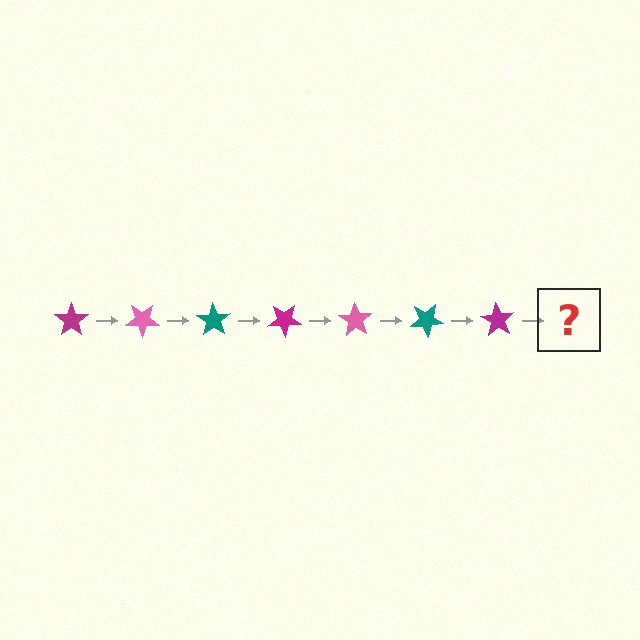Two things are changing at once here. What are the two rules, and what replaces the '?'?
The two rules are that it rotates 35 degrees each step and the color cycles through magenta, pink, and teal. The '?' should be a pink star, rotated 245 degrees from the start.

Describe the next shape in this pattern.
It should be a pink star, rotated 245 degrees from the start.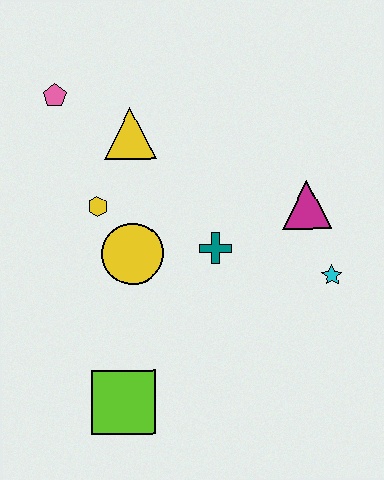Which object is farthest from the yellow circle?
The cyan star is farthest from the yellow circle.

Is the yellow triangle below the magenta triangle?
No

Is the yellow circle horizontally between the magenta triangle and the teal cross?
No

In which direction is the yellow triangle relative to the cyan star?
The yellow triangle is to the left of the cyan star.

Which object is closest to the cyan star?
The magenta triangle is closest to the cyan star.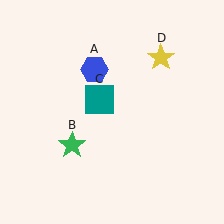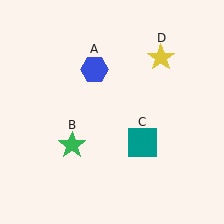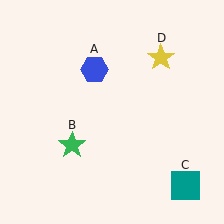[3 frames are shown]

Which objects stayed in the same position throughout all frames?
Blue hexagon (object A) and green star (object B) and yellow star (object D) remained stationary.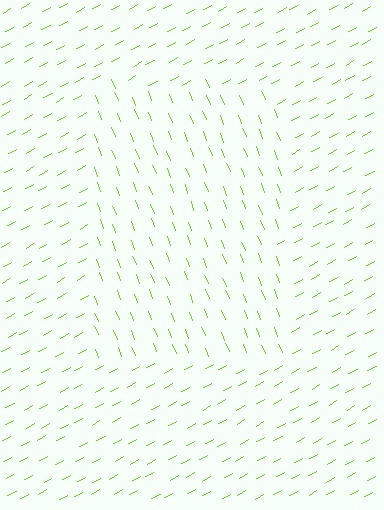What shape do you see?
I see a rectangle.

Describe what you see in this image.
The image is filled with small lime line segments. A rectangle region in the image has lines oriented differently from the surrounding lines, creating a visible texture boundary.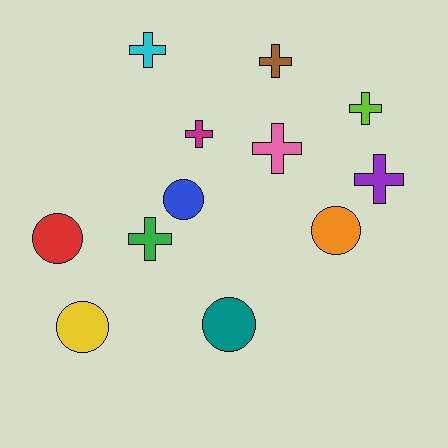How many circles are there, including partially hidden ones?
There are 5 circles.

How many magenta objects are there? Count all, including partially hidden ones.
There is 1 magenta object.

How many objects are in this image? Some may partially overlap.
There are 12 objects.